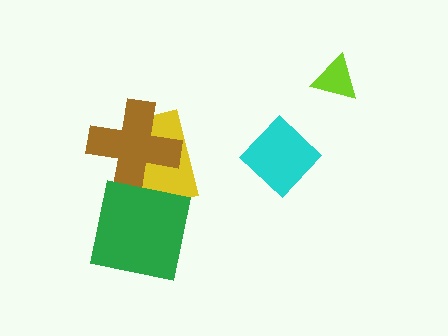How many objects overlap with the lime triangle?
0 objects overlap with the lime triangle.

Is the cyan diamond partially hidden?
No, no other shape covers it.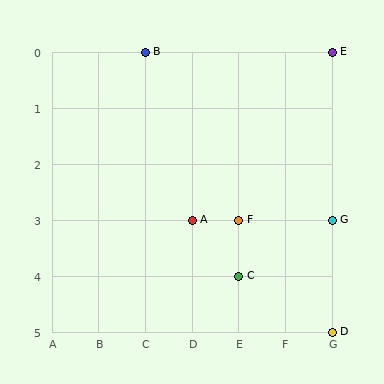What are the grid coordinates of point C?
Point C is at grid coordinates (E, 4).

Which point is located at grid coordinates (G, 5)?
Point D is at (G, 5).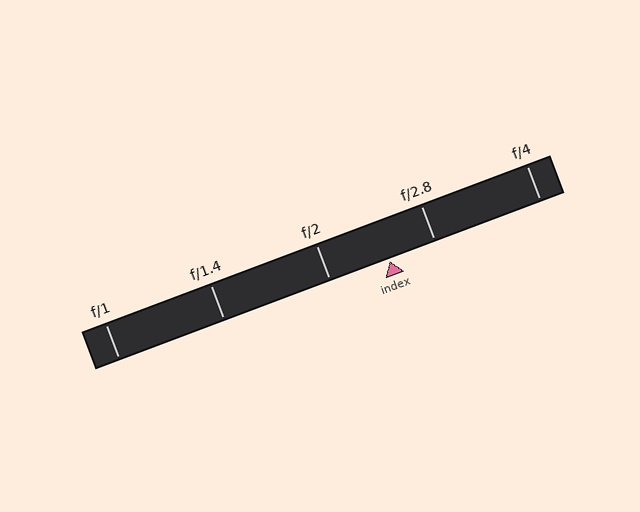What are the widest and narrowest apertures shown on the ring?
The widest aperture shown is f/1 and the narrowest is f/4.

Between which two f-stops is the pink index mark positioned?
The index mark is between f/2 and f/2.8.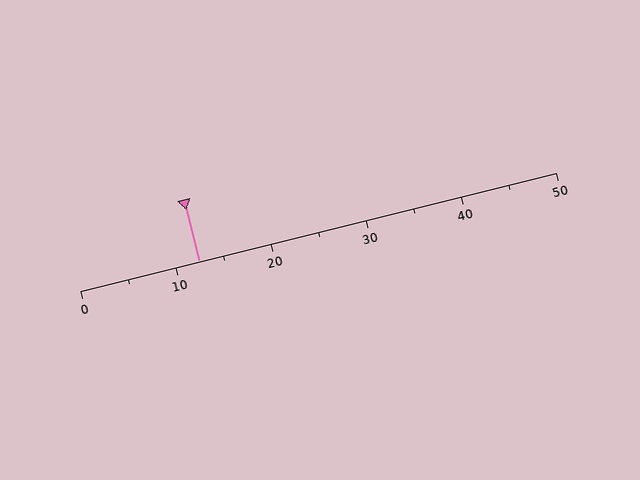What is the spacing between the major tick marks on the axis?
The major ticks are spaced 10 apart.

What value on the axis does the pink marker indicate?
The marker indicates approximately 12.5.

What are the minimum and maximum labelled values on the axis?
The axis runs from 0 to 50.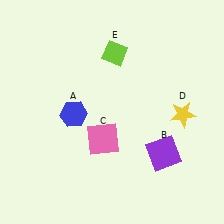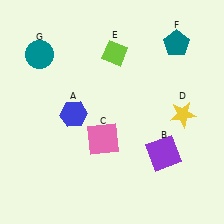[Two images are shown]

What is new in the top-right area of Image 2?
A teal pentagon (F) was added in the top-right area of Image 2.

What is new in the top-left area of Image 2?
A teal circle (G) was added in the top-left area of Image 2.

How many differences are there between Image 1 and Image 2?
There are 2 differences between the two images.